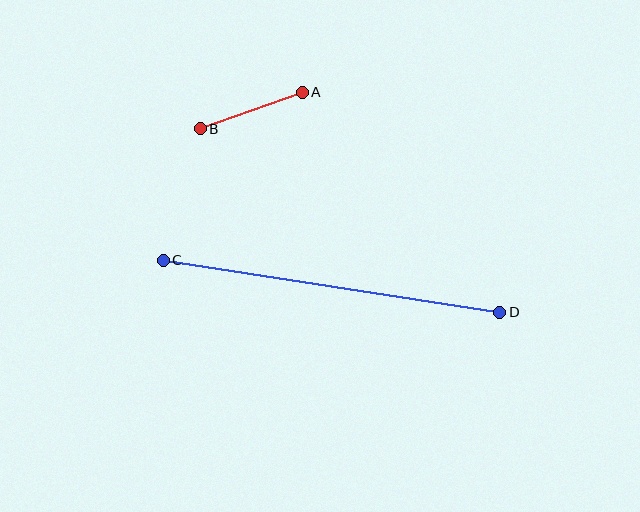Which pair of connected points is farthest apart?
Points C and D are farthest apart.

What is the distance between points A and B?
The distance is approximately 108 pixels.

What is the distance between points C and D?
The distance is approximately 341 pixels.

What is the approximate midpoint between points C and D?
The midpoint is at approximately (331, 286) pixels.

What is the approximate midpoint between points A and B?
The midpoint is at approximately (251, 111) pixels.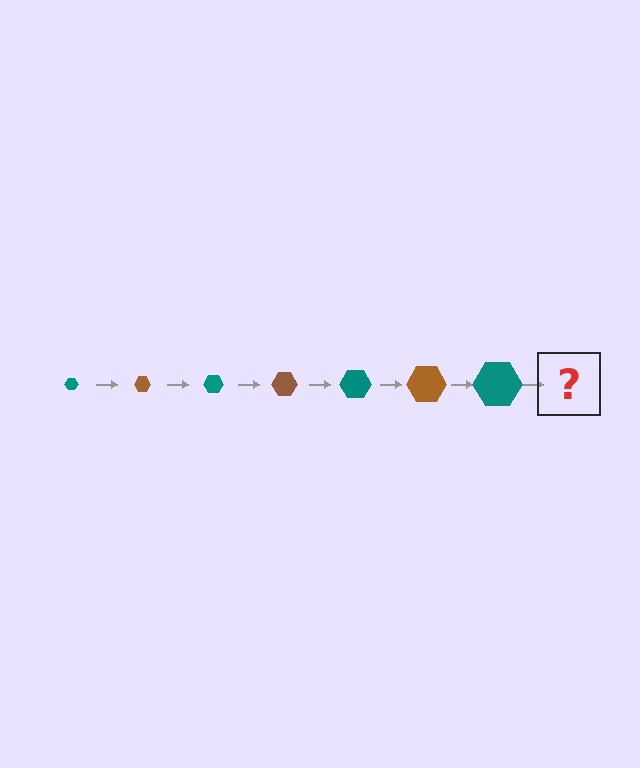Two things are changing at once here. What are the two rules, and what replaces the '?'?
The two rules are that the hexagon grows larger each step and the color cycles through teal and brown. The '?' should be a brown hexagon, larger than the previous one.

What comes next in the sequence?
The next element should be a brown hexagon, larger than the previous one.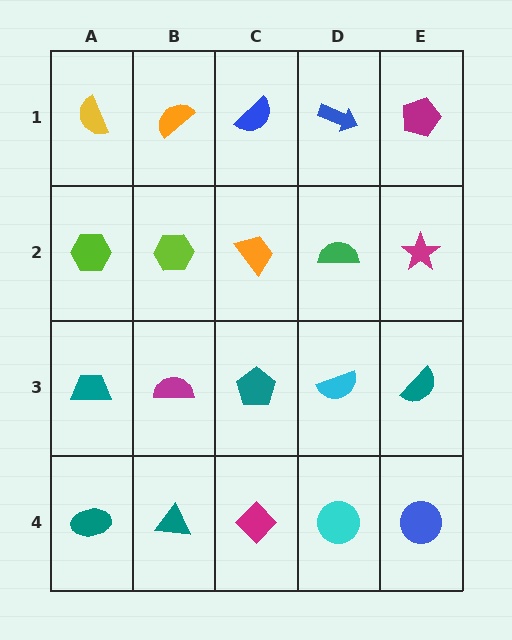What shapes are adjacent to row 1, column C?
An orange trapezoid (row 2, column C), an orange semicircle (row 1, column B), a blue arrow (row 1, column D).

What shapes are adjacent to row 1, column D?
A green semicircle (row 2, column D), a blue semicircle (row 1, column C), a magenta pentagon (row 1, column E).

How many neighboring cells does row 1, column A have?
2.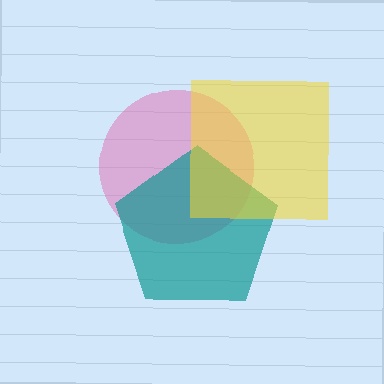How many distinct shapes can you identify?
There are 3 distinct shapes: a pink circle, a teal pentagon, a yellow square.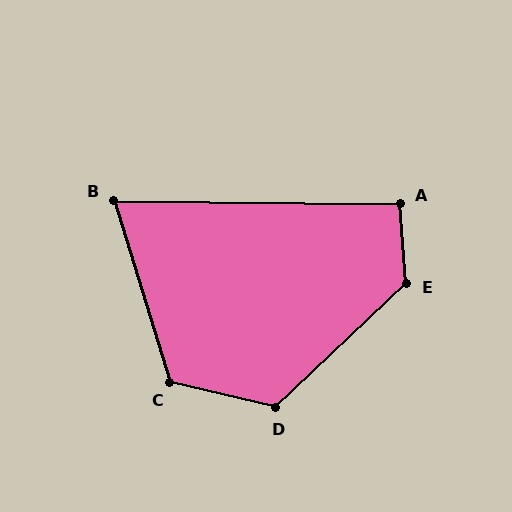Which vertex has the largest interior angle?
E, at approximately 129 degrees.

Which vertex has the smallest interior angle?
B, at approximately 72 degrees.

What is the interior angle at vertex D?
Approximately 123 degrees (obtuse).